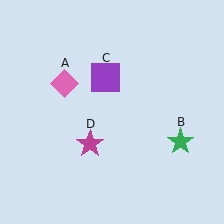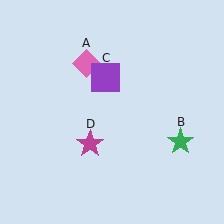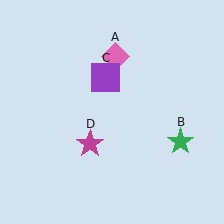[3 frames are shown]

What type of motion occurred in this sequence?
The pink diamond (object A) rotated clockwise around the center of the scene.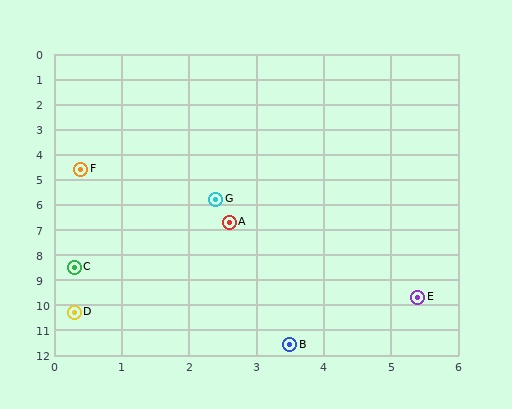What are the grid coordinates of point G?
Point G is at approximately (2.4, 5.8).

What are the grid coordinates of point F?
Point F is at approximately (0.4, 4.6).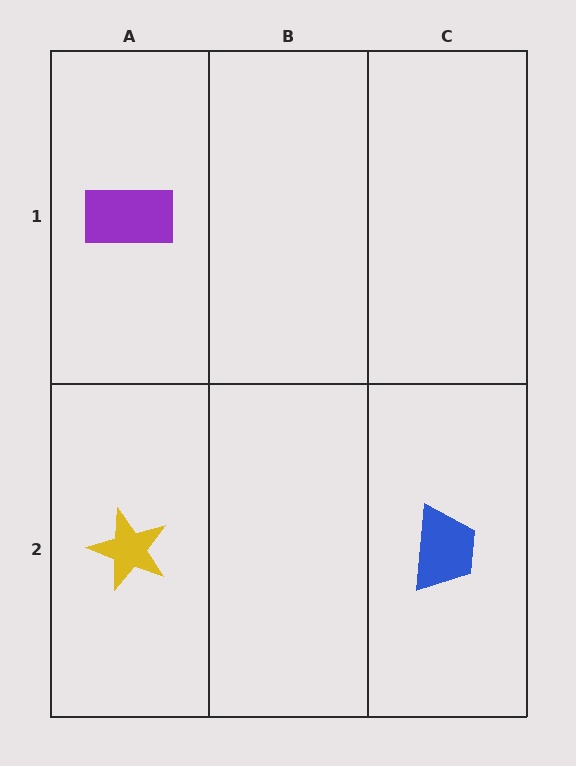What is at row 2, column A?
A yellow star.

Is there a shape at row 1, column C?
No, that cell is empty.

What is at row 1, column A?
A purple rectangle.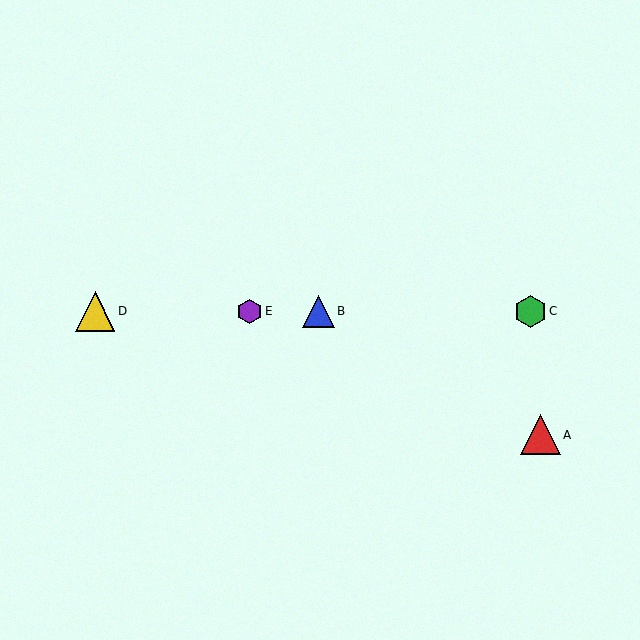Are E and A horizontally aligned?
No, E is at y≈311 and A is at y≈435.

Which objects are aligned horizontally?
Objects B, C, D, E are aligned horizontally.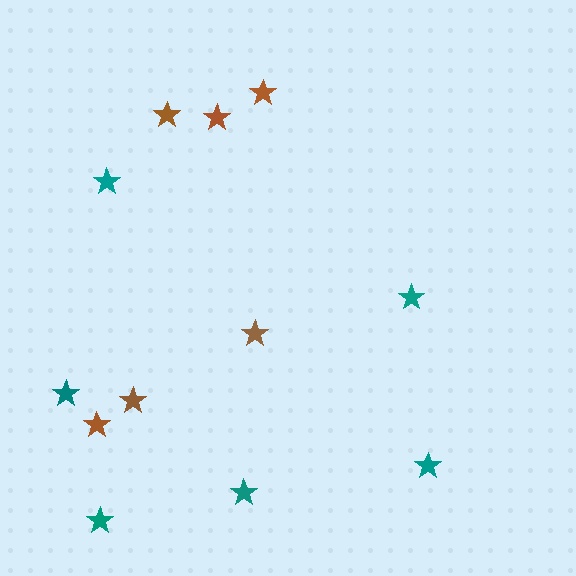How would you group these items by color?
There are 2 groups: one group of teal stars (6) and one group of brown stars (6).